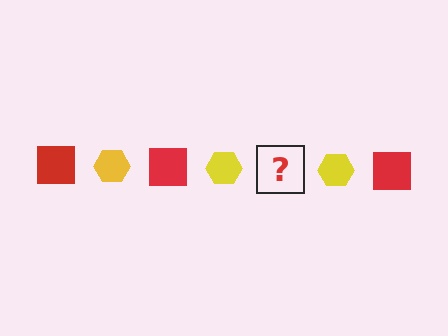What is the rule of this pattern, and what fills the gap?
The rule is that the pattern alternates between red square and yellow hexagon. The gap should be filled with a red square.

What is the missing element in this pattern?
The missing element is a red square.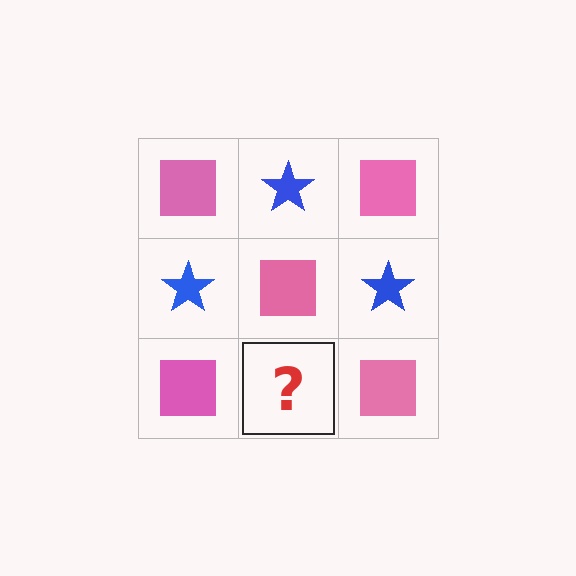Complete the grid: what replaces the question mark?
The question mark should be replaced with a blue star.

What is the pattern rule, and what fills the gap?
The rule is that it alternates pink square and blue star in a checkerboard pattern. The gap should be filled with a blue star.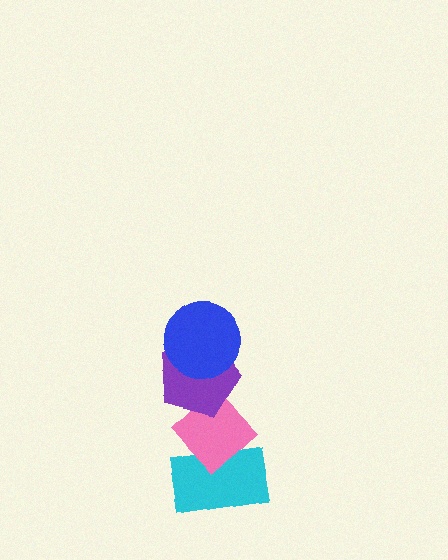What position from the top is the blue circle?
The blue circle is 1st from the top.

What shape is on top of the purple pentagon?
The blue circle is on top of the purple pentagon.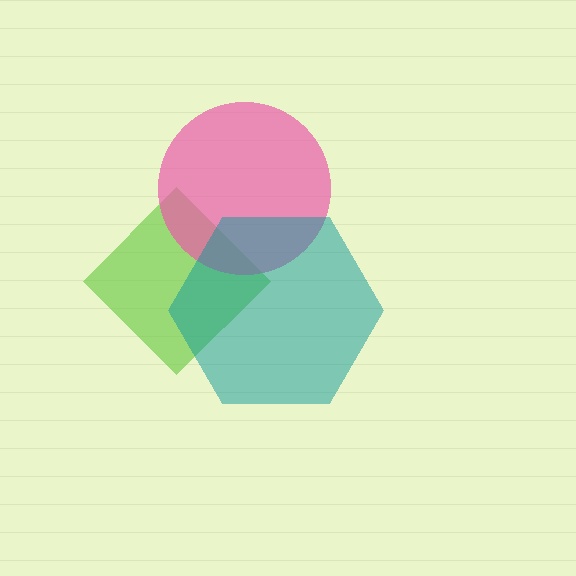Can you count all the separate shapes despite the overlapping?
Yes, there are 3 separate shapes.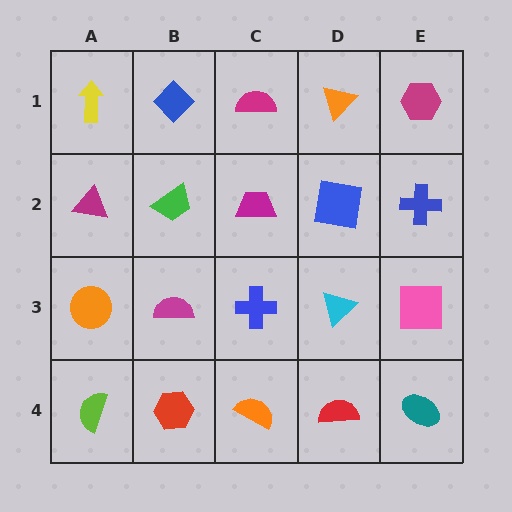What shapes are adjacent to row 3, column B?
A green trapezoid (row 2, column B), a red hexagon (row 4, column B), an orange circle (row 3, column A), a blue cross (row 3, column C).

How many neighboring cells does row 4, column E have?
2.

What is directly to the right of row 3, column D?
A pink square.